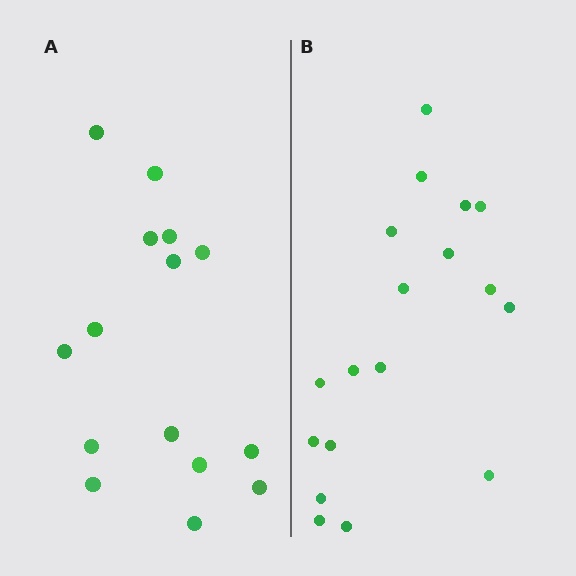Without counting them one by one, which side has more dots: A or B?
Region B (the right region) has more dots.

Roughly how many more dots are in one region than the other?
Region B has just a few more — roughly 2 or 3 more dots than region A.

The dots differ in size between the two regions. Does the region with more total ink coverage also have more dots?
No. Region A has more total ink coverage because its dots are larger, but region B actually contains more individual dots. Total area can be misleading — the number of items is what matters here.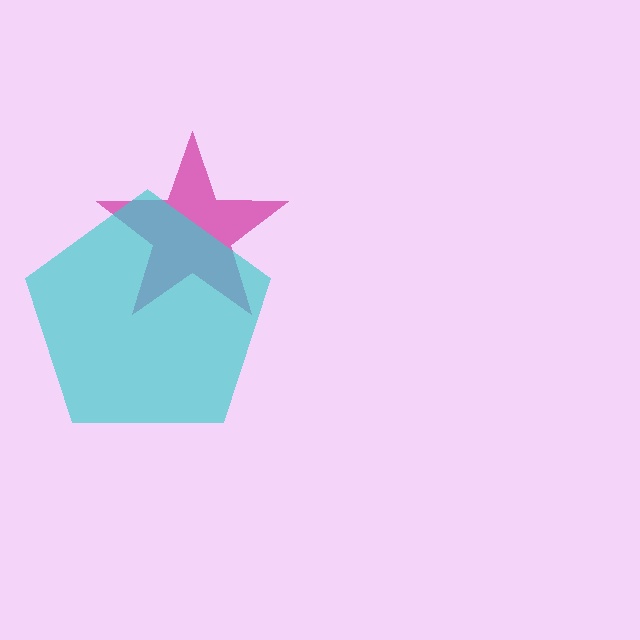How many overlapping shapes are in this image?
There are 2 overlapping shapes in the image.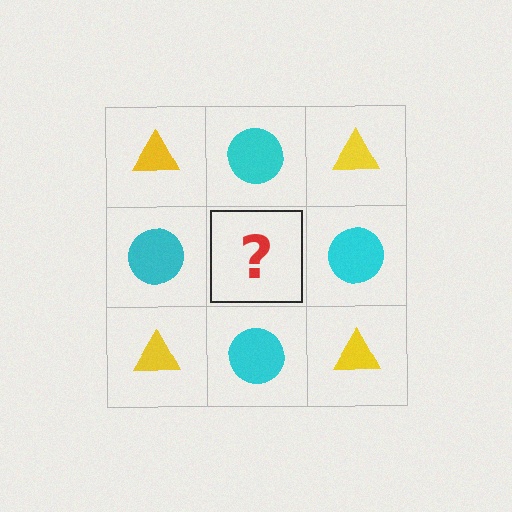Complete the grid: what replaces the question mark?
The question mark should be replaced with a yellow triangle.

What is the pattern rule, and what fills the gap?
The rule is that it alternates yellow triangle and cyan circle in a checkerboard pattern. The gap should be filled with a yellow triangle.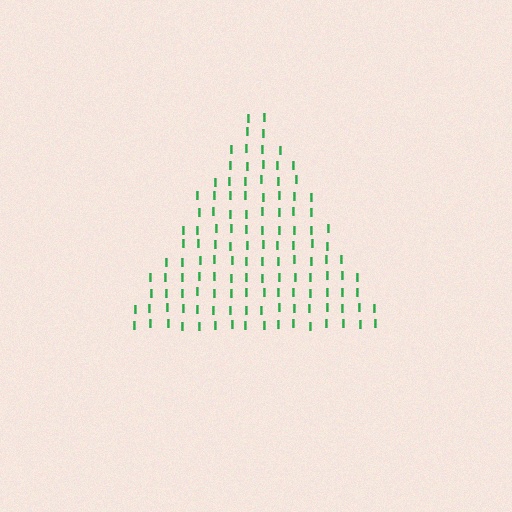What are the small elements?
The small elements are letter I's.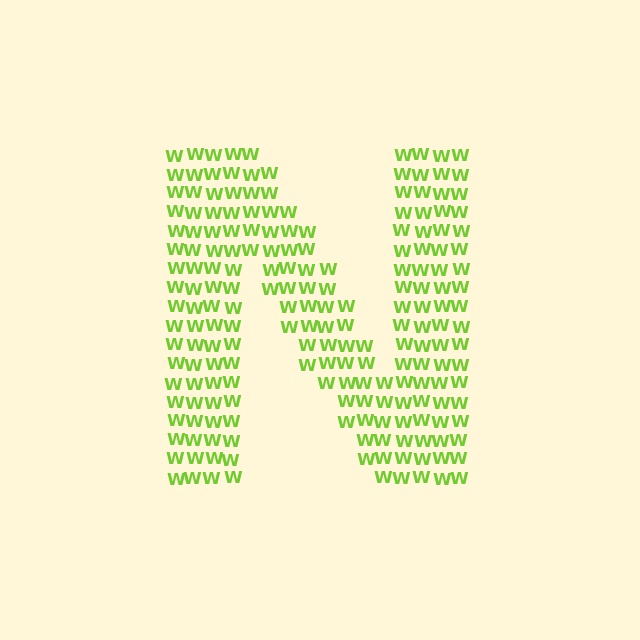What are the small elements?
The small elements are letter W's.